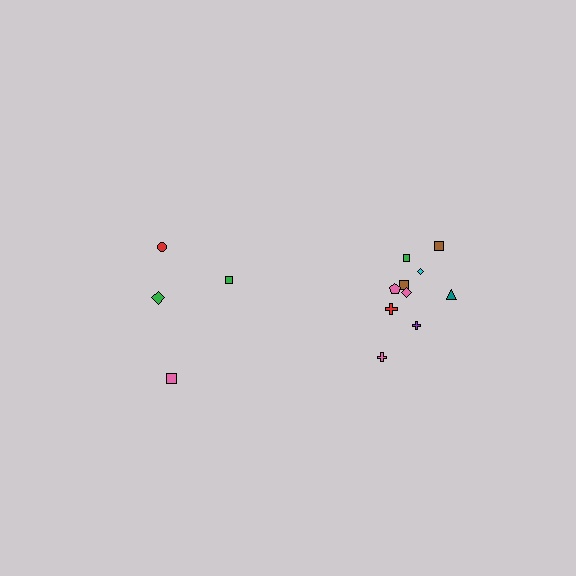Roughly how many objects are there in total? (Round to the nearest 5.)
Roughly 15 objects in total.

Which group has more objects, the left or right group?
The right group.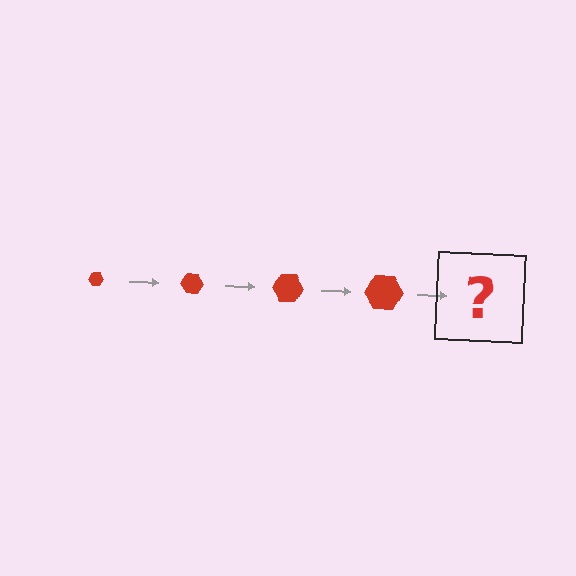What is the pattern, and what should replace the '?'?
The pattern is that the hexagon gets progressively larger each step. The '?' should be a red hexagon, larger than the previous one.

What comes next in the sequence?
The next element should be a red hexagon, larger than the previous one.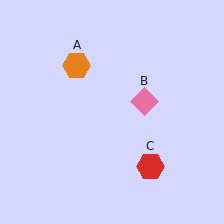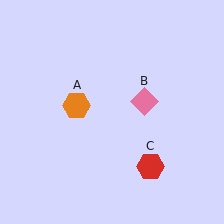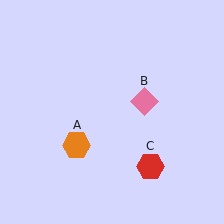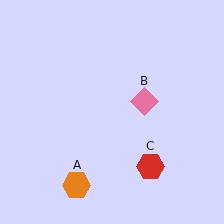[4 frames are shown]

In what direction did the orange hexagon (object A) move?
The orange hexagon (object A) moved down.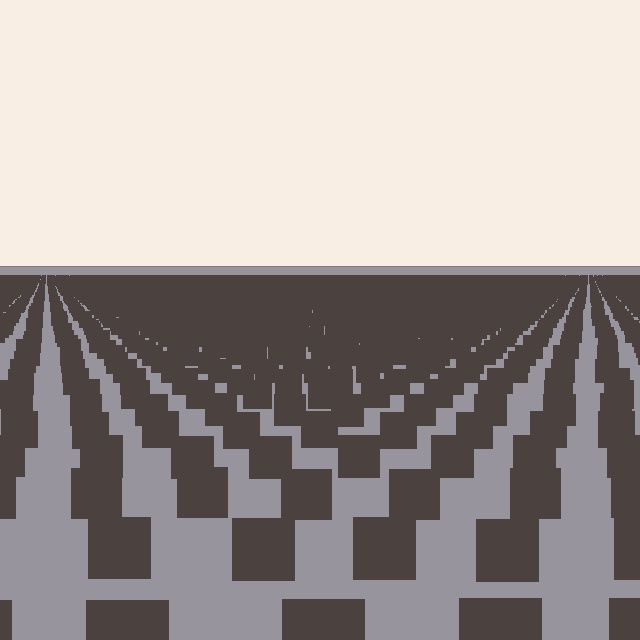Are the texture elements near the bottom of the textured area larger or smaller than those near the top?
Larger. Near the bottom, elements are closer to the viewer and appear at a bigger on-screen size.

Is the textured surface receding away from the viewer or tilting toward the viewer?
The surface is receding away from the viewer. Texture elements get smaller and denser toward the top.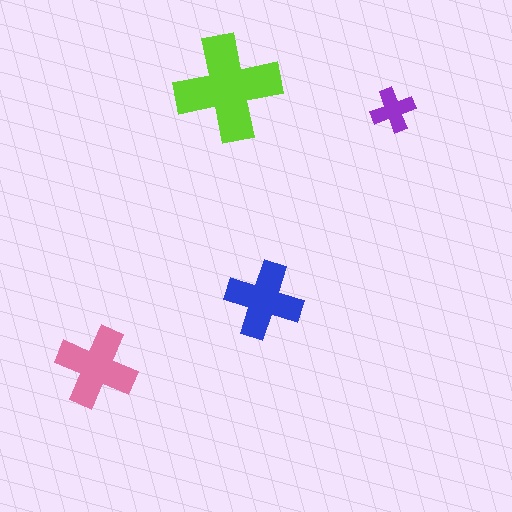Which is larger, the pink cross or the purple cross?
The pink one.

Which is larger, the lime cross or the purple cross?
The lime one.